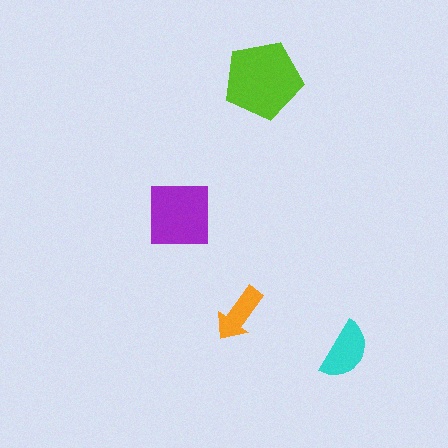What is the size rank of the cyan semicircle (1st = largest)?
3rd.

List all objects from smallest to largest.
The orange arrow, the cyan semicircle, the purple square, the lime pentagon.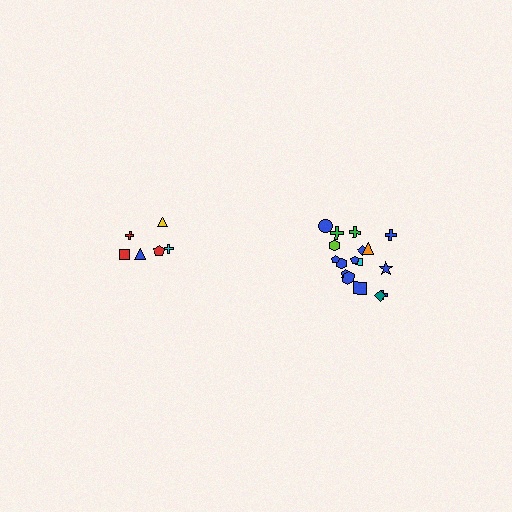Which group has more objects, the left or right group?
The right group.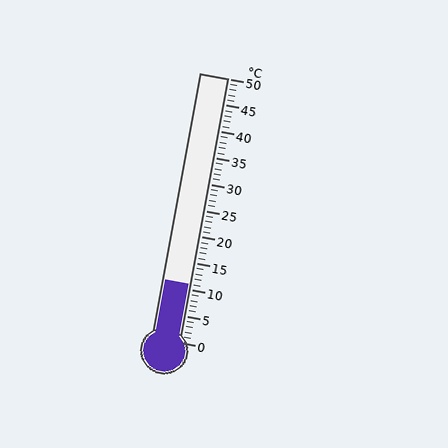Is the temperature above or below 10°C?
The temperature is above 10°C.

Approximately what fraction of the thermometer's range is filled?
The thermometer is filled to approximately 20% of its range.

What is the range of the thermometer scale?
The thermometer scale ranges from 0°C to 50°C.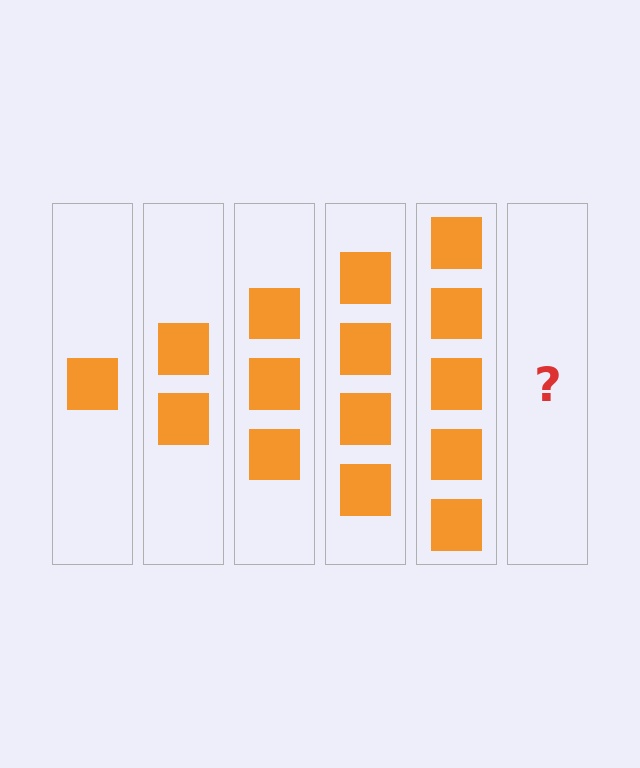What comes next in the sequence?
The next element should be 6 squares.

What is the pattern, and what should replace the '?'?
The pattern is that each step adds one more square. The '?' should be 6 squares.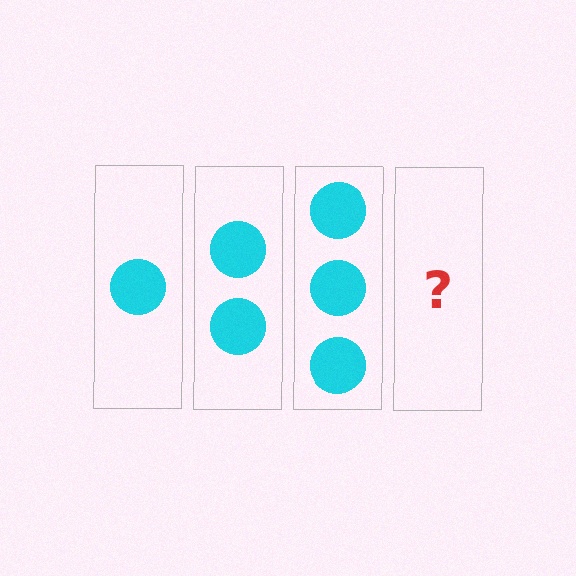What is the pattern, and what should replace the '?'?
The pattern is that each step adds one more circle. The '?' should be 4 circles.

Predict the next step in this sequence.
The next step is 4 circles.